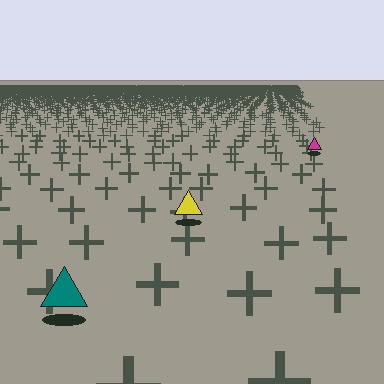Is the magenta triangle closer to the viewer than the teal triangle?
No. The teal triangle is closer — you can tell from the texture gradient: the ground texture is coarser near it.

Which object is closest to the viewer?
The teal triangle is closest. The texture marks near it are larger and more spread out.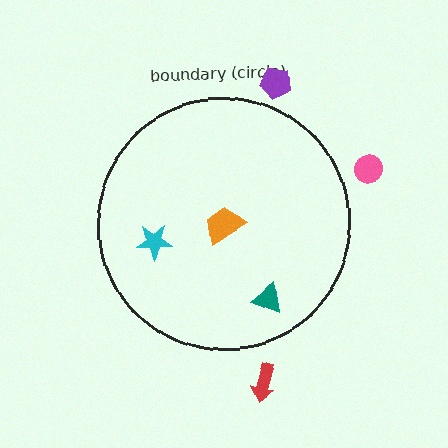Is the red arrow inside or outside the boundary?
Outside.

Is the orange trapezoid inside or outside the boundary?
Inside.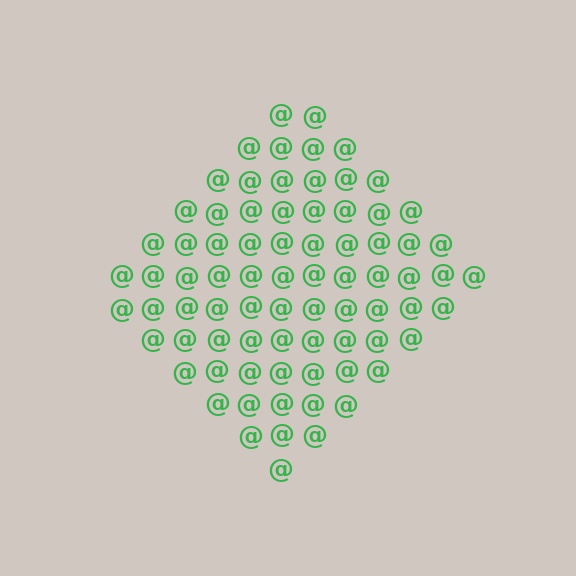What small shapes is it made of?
It is made of small at signs.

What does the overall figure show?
The overall figure shows a diamond.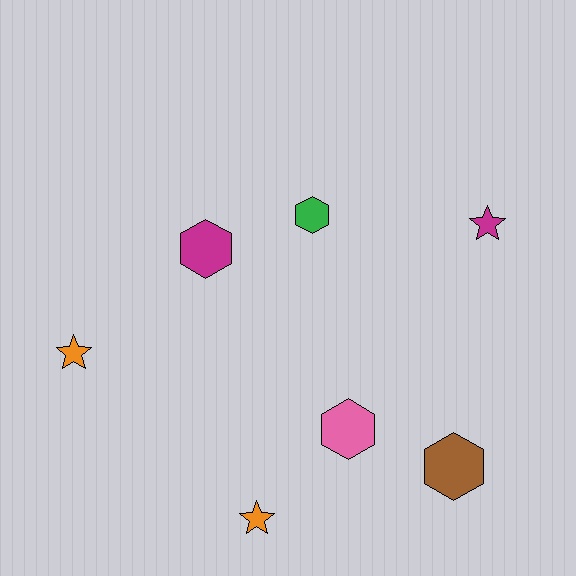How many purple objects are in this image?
There are no purple objects.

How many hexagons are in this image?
There are 4 hexagons.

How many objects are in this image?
There are 7 objects.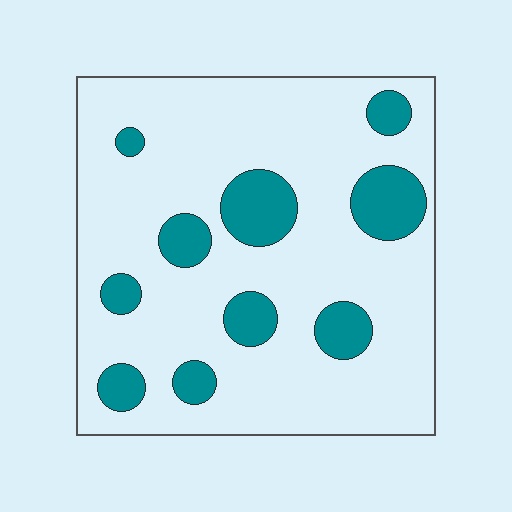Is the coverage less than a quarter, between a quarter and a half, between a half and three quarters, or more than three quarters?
Less than a quarter.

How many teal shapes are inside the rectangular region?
10.